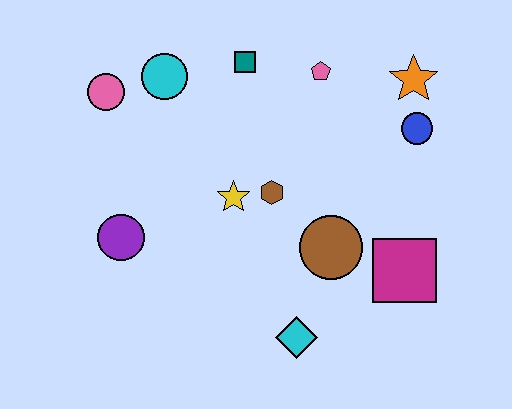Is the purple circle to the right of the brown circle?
No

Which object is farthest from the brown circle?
The pink circle is farthest from the brown circle.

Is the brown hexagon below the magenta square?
No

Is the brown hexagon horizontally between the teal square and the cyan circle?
No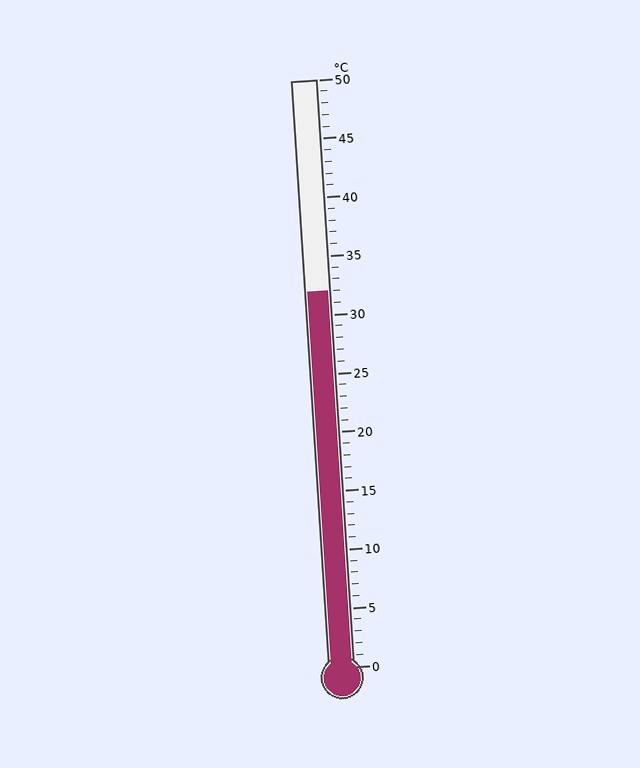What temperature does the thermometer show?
The thermometer shows approximately 32°C.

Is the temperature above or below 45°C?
The temperature is below 45°C.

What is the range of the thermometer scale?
The thermometer scale ranges from 0°C to 50°C.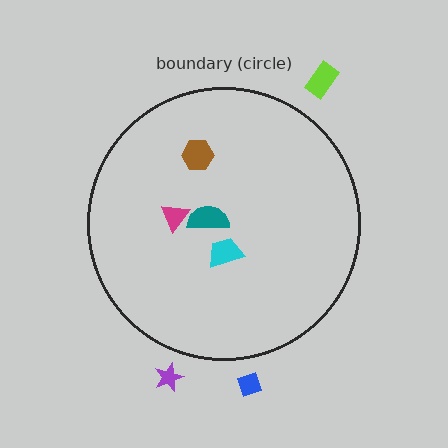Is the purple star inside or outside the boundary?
Outside.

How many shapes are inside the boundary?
4 inside, 3 outside.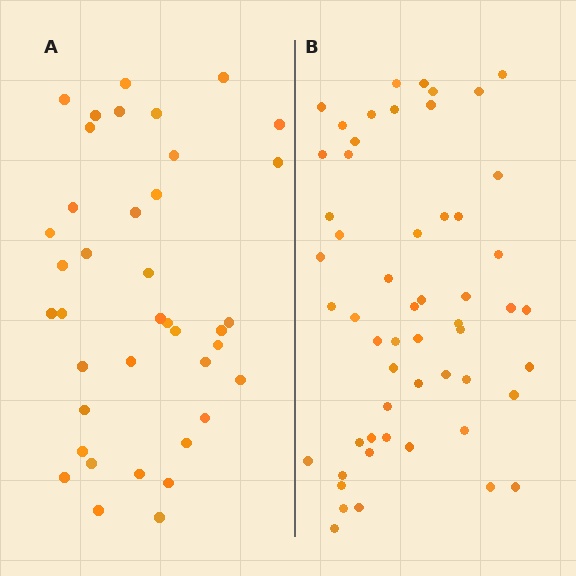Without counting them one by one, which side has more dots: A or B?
Region B (the right region) has more dots.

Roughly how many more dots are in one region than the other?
Region B has approximately 15 more dots than region A.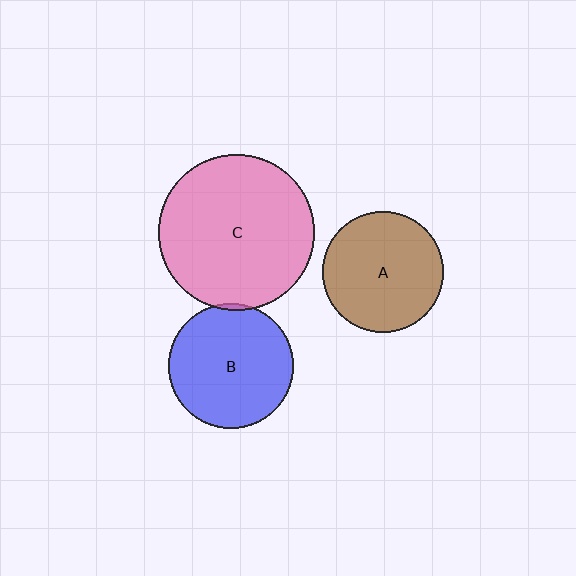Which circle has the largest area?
Circle C (pink).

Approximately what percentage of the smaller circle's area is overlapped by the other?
Approximately 5%.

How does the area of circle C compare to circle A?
Approximately 1.7 times.